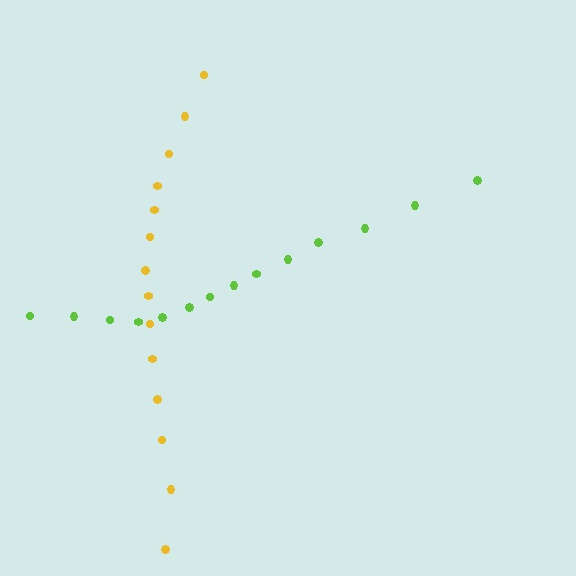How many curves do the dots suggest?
There are 2 distinct paths.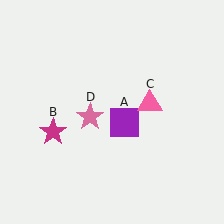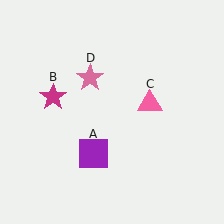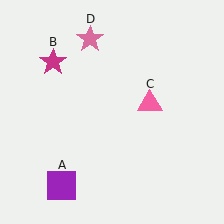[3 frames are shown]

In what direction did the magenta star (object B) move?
The magenta star (object B) moved up.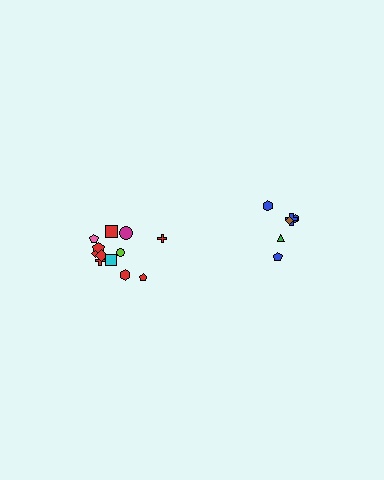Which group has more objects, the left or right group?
The left group.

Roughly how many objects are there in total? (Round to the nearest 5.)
Roughly 20 objects in total.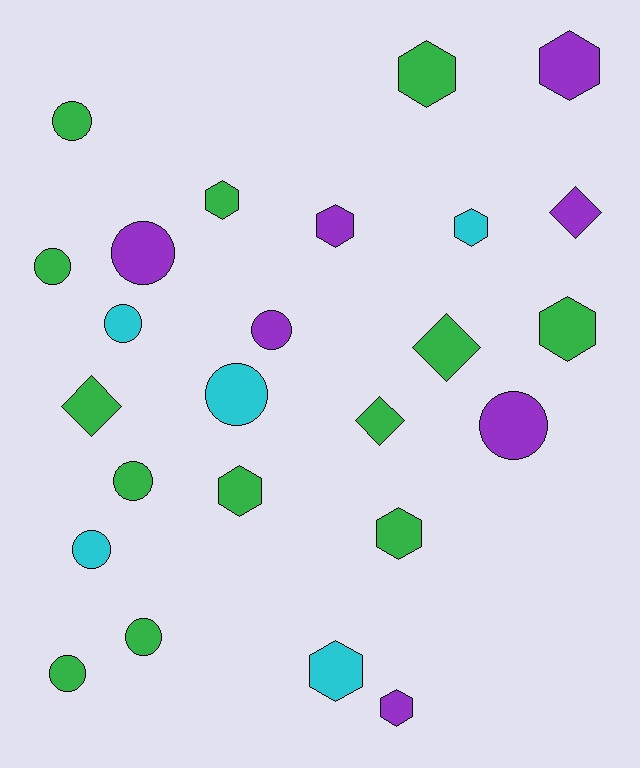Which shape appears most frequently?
Circle, with 11 objects.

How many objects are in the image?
There are 25 objects.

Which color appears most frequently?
Green, with 13 objects.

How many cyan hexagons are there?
There are 2 cyan hexagons.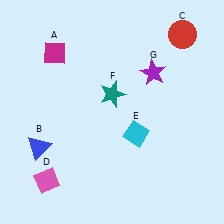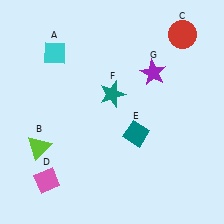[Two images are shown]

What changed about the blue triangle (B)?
In Image 1, B is blue. In Image 2, it changed to lime.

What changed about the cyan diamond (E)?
In Image 1, E is cyan. In Image 2, it changed to teal.